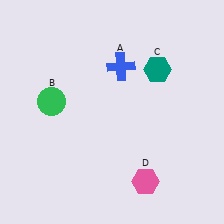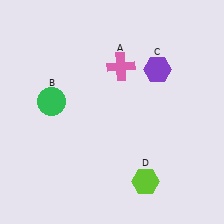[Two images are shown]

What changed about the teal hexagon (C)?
In Image 1, C is teal. In Image 2, it changed to purple.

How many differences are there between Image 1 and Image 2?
There are 3 differences between the two images.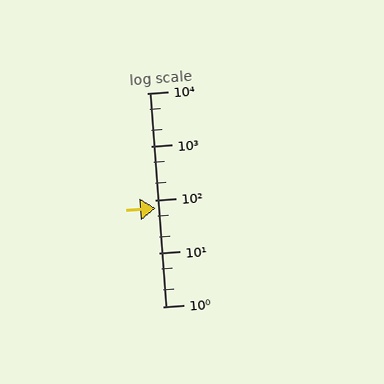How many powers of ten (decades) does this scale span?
The scale spans 4 decades, from 1 to 10000.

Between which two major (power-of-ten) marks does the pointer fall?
The pointer is between 10 and 100.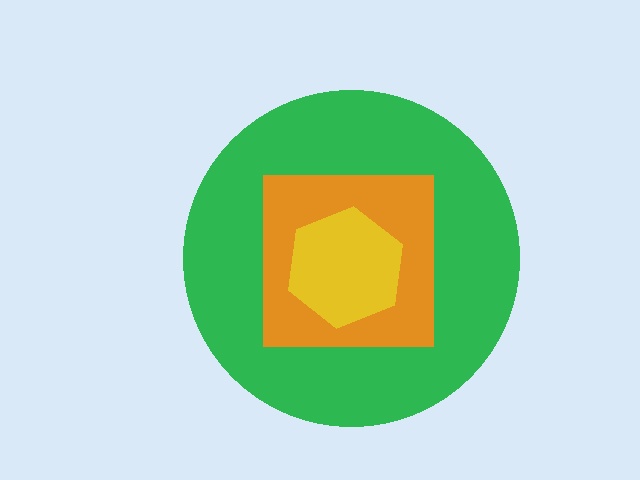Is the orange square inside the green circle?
Yes.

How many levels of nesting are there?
3.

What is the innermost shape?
The yellow hexagon.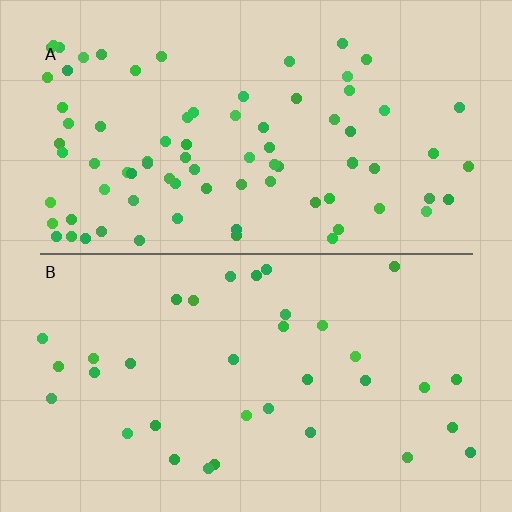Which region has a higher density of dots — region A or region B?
A (the top).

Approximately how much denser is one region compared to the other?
Approximately 2.3× — region A over region B.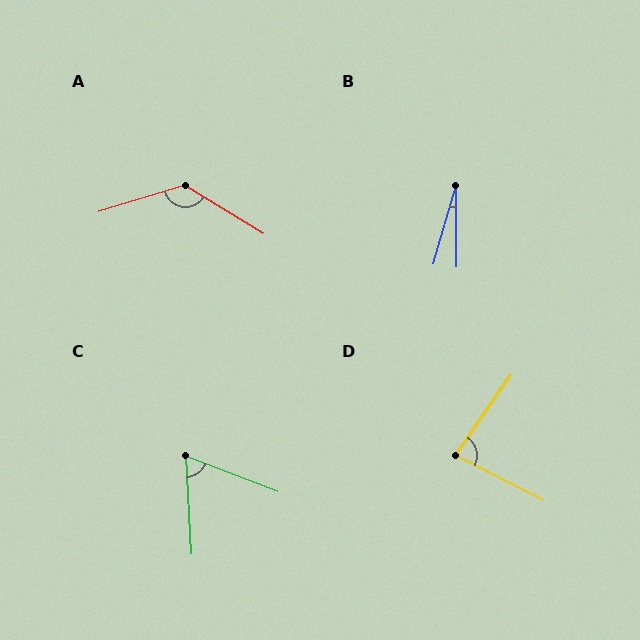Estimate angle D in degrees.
Approximately 83 degrees.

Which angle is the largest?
A, at approximately 132 degrees.